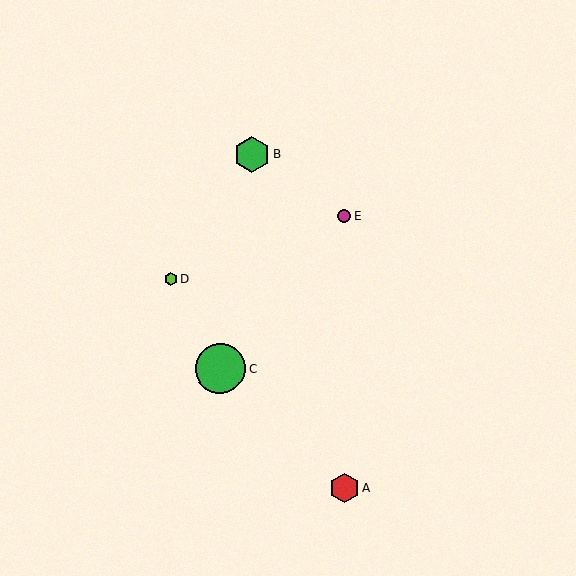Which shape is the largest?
The green circle (labeled C) is the largest.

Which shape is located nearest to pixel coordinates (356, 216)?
The magenta circle (labeled E) at (344, 216) is nearest to that location.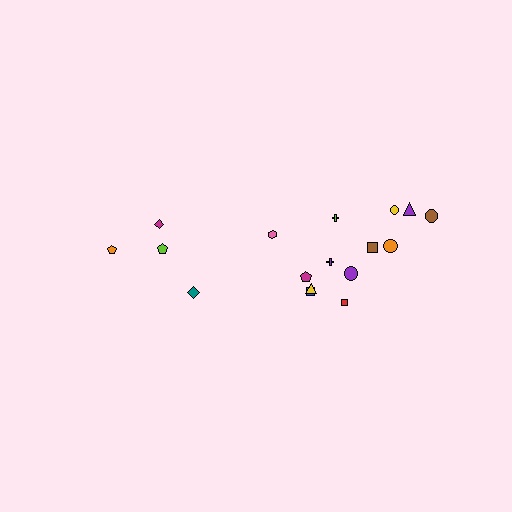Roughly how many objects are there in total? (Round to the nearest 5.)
Roughly 15 objects in total.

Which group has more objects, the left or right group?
The right group.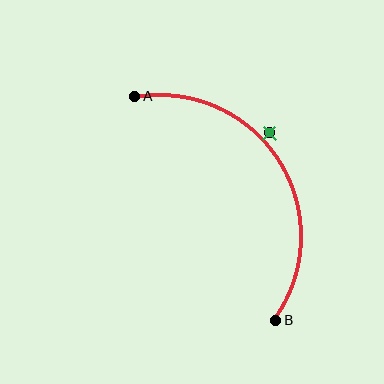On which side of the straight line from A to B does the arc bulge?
The arc bulges to the right of the straight line connecting A and B.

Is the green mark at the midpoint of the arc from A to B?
No — the green mark does not lie on the arc at all. It sits slightly outside the curve.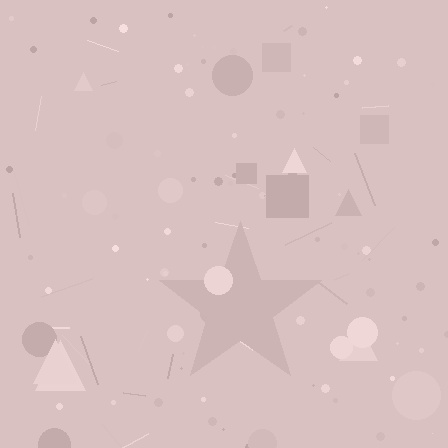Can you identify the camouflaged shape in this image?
The camouflaged shape is a star.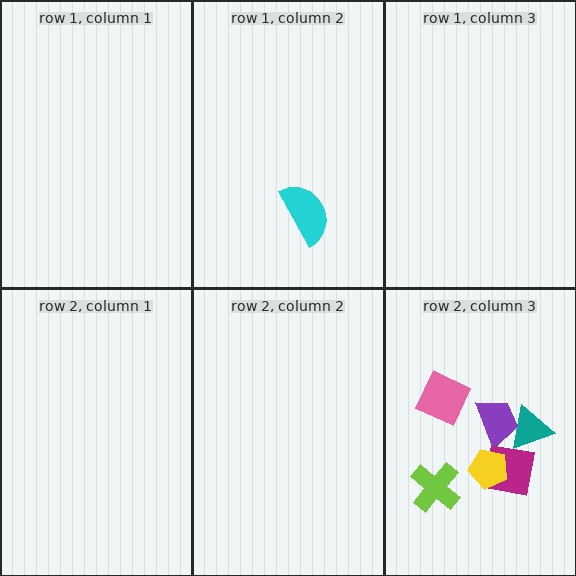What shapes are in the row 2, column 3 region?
The teal triangle, the purple trapezoid, the magenta square, the pink square, the yellow pentagon, the lime cross.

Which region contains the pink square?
The row 2, column 3 region.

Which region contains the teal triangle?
The row 2, column 3 region.